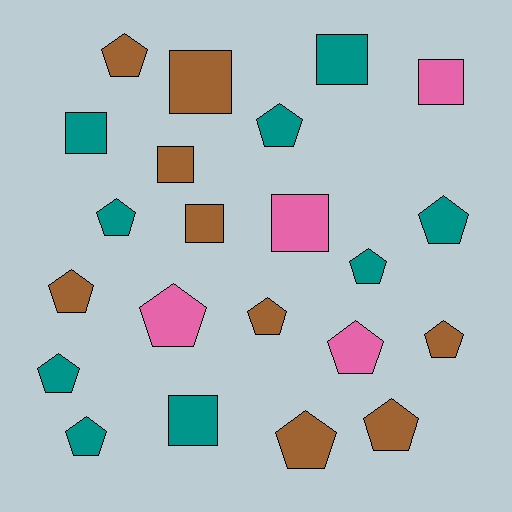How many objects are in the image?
There are 22 objects.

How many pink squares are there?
There are 2 pink squares.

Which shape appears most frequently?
Pentagon, with 14 objects.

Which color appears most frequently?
Teal, with 9 objects.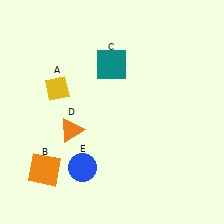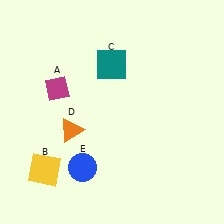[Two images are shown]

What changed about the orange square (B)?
In Image 1, B is orange. In Image 2, it changed to yellow.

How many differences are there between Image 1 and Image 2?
There are 2 differences between the two images.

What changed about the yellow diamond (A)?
In Image 1, A is yellow. In Image 2, it changed to magenta.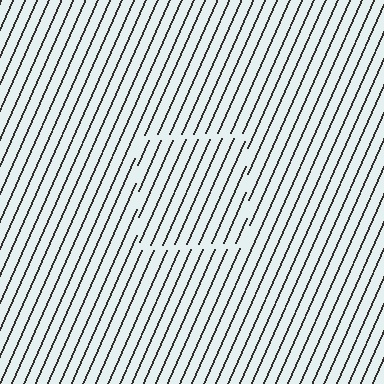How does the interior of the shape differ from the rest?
The interior of the shape contains the same grating, shifted by half a period — the contour is defined by the phase discontinuity where line-ends from the inner and outer gratings abut.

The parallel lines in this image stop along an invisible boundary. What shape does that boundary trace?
An illusory square. The interior of the shape contains the same grating, shifted by half a period — the contour is defined by the phase discontinuity where line-ends from the inner and outer gratings abut.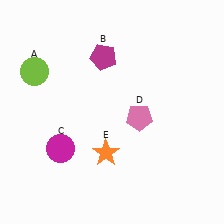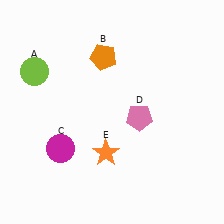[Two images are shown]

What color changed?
The pentagon (B) changed from magenta in Image 1 to orange in Image 2.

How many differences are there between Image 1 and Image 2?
There is 1 difference between the two images.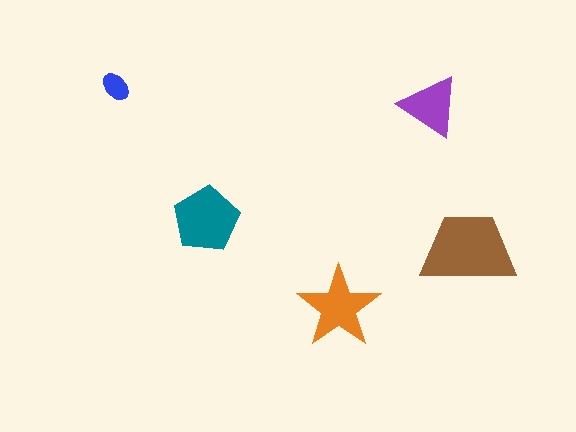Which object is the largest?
The brown trapezoid.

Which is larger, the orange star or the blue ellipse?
The orange star.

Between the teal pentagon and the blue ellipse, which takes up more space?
The teal pentagon.